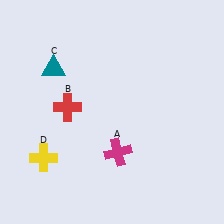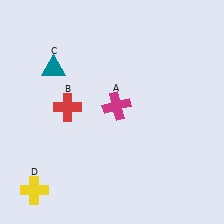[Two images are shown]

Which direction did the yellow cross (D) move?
The yellow cross (D) moved down.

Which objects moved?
The objects that moved are: the magenta cross (A), the yellow cross (D).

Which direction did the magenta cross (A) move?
The magenta cross (A) moved up.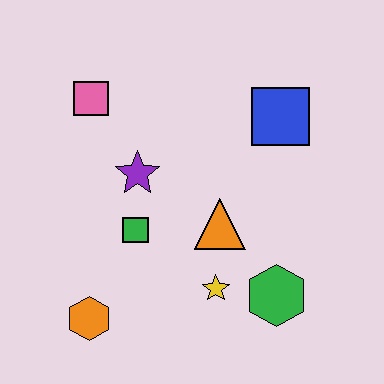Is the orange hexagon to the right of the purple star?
No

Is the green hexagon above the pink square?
No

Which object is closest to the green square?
The purple star is closest to the green square.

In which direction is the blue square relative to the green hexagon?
The blue square is above the green hexagon.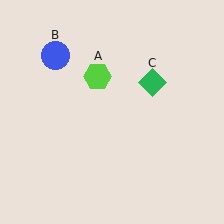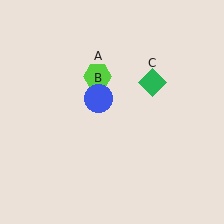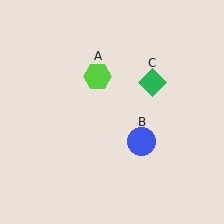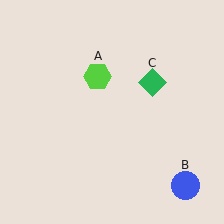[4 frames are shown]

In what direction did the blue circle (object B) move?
The blue circle (object B) moved down and to the right.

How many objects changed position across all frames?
1 object changed position: blue circle (object B).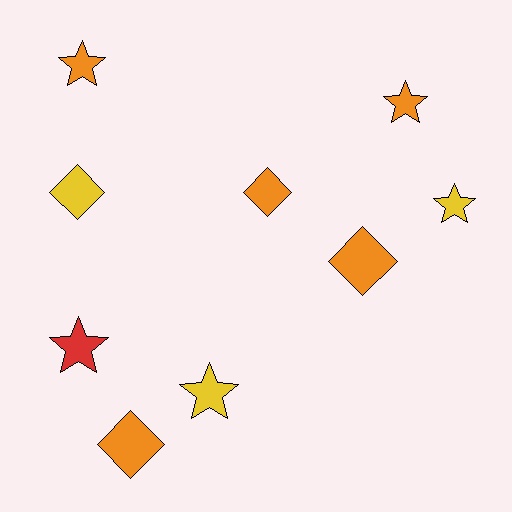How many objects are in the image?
There are 9 objects.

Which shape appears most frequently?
Star, with 5 objects.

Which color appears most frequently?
Orange, with 5 objects.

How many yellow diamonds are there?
There is 1 yellow diamond.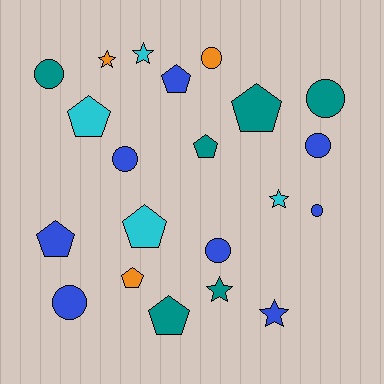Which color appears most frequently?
Blue, with 8 objects.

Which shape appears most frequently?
Circle, with 8 objects.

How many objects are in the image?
There are 21 objects.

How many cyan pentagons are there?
There are 2 cyan pentagons.